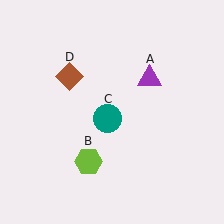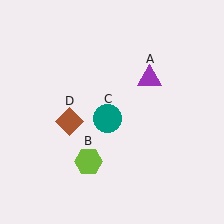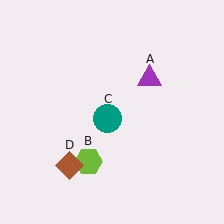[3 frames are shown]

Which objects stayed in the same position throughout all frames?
Purple triangle (object A) and lime hexagon (object B) and teal circle (object C) remained stationary.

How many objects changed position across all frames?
1 object changed position: brown diamond (object D).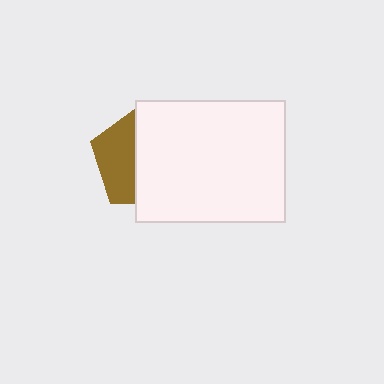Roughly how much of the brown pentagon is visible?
A small part of it is visible (roughly 40%).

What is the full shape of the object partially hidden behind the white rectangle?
The partially hidden object is a brown pentagon.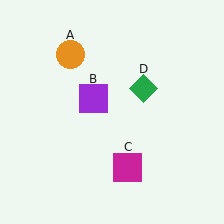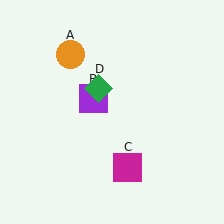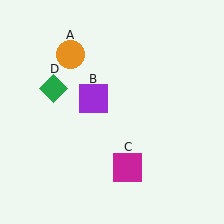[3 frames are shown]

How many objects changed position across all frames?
1 object changed position: green diamond (object D).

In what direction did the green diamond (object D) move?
The green diamond (object D) moved left.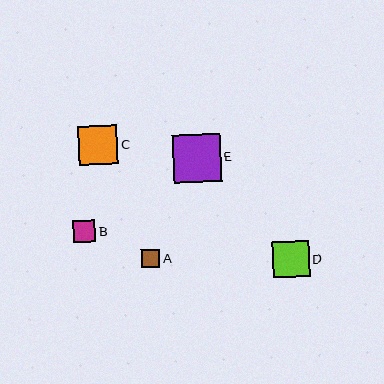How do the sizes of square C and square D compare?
Square C and square D are approximately the same size.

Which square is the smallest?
Square A is the smallest with a size of approximately 18 pixels.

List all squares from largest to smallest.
From largest to smallest: E, C, D, B, A.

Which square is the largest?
Square E is the largest with a size of approximately 48 pixels.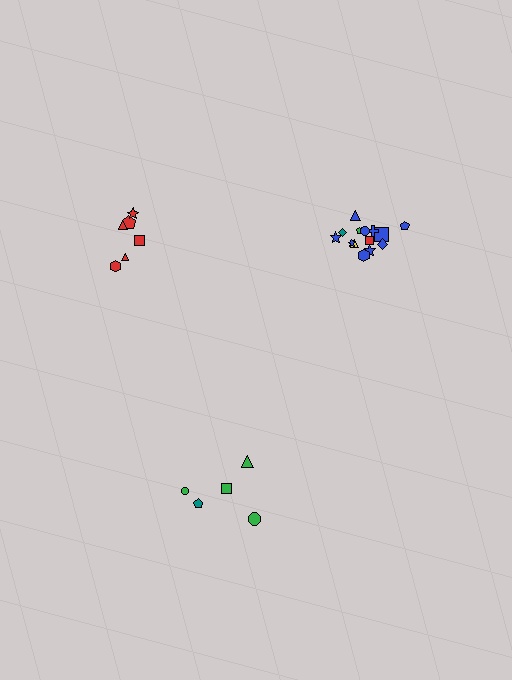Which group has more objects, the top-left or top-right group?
The top-right group.